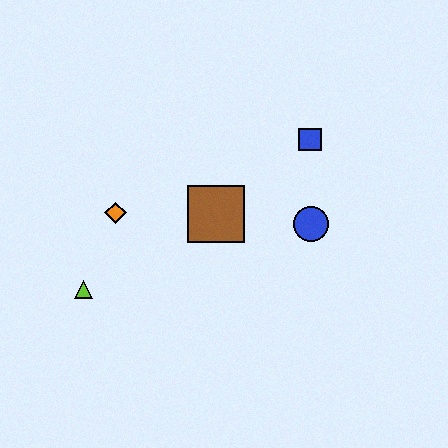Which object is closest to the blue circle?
The blue square is closest to the blue circle.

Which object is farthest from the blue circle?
The lime triangle is farthest from the blue circle.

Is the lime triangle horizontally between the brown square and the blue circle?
No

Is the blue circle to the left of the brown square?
No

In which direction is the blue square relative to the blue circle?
The blue square is above the blue circle.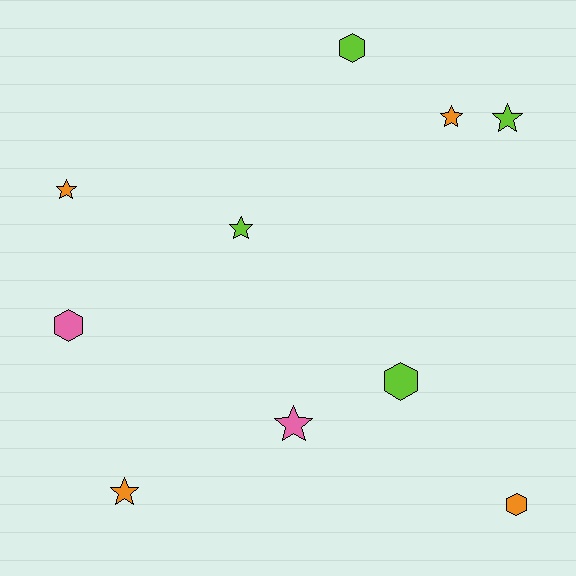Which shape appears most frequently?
Star, with 6 objects.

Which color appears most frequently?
Lime, with 4 objects.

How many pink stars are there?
There is 1 pink star.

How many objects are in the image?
There are 10 objects.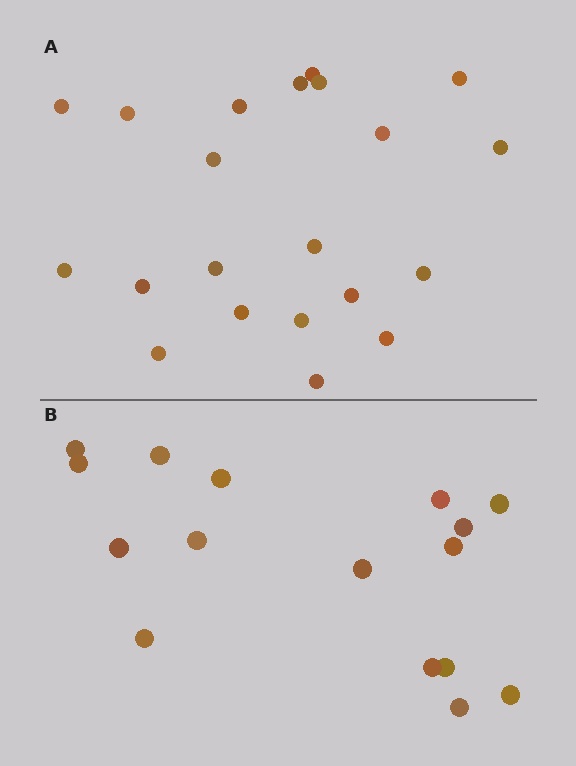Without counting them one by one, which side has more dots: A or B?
Region A (the top region) has more dots.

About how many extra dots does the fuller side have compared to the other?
Region A has about 5 more dots than region B.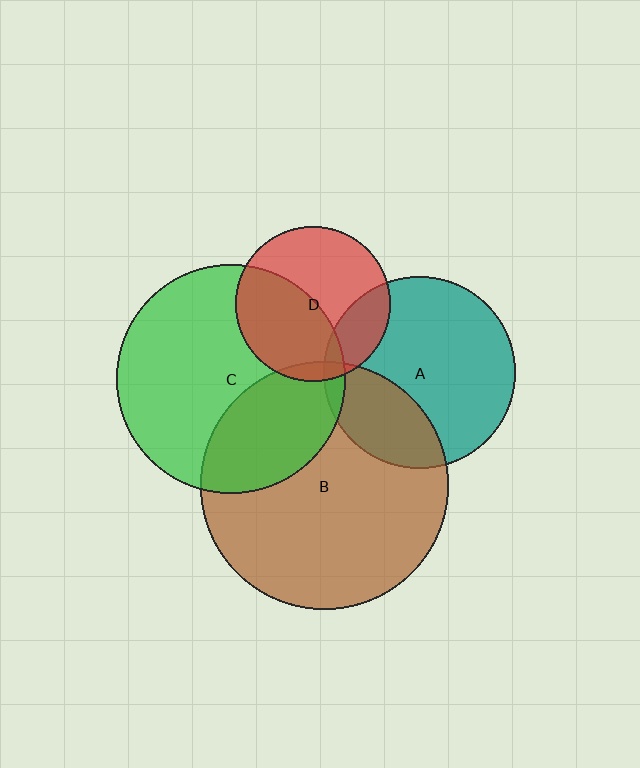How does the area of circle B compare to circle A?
Approximately 1.7 times.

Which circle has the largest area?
Circle B (brown).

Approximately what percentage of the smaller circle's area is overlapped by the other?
Approximately 30%.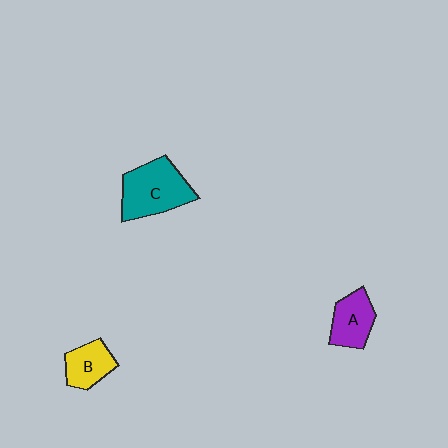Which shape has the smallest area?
Shape B (yellow).